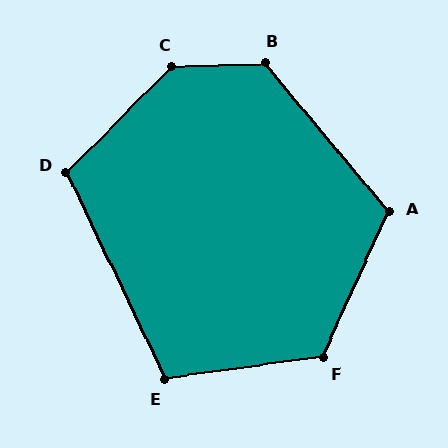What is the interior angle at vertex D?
Approximately 110 degrees (obtuse).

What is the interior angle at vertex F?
Approximately 122 degrees (obtuse).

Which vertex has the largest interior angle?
C, at approximately 137 degrees.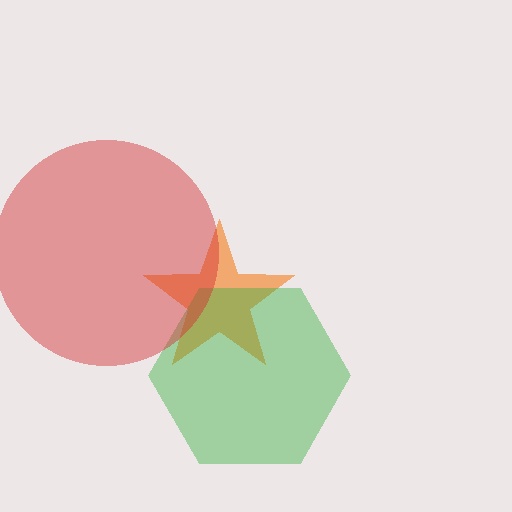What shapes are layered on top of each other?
The layered shapes are: an orange star, a green hexagon, a red circle.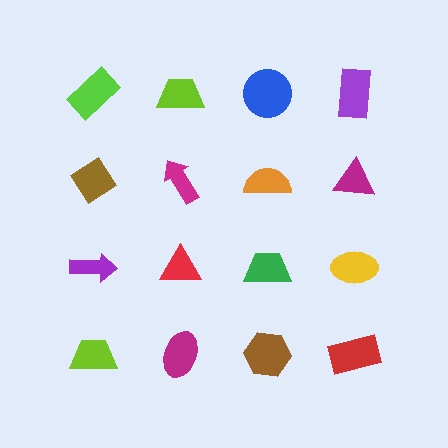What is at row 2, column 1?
A brown diamond.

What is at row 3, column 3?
A green trapezoid.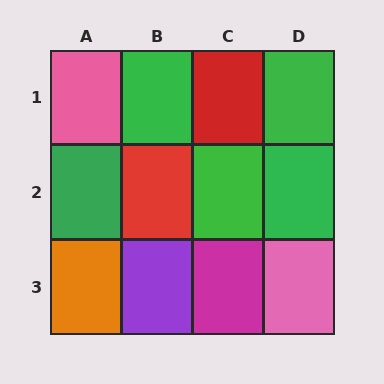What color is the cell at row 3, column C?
Magenta.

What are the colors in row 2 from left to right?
Green, red, green, green.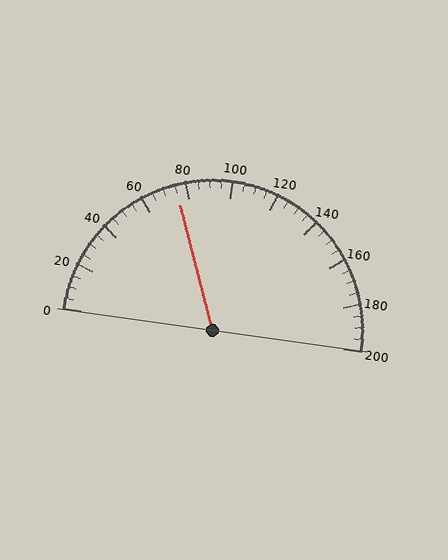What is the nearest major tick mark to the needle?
The nearest major tick mark is 80.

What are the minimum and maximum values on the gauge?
The gauge ranges from 0 to 200.